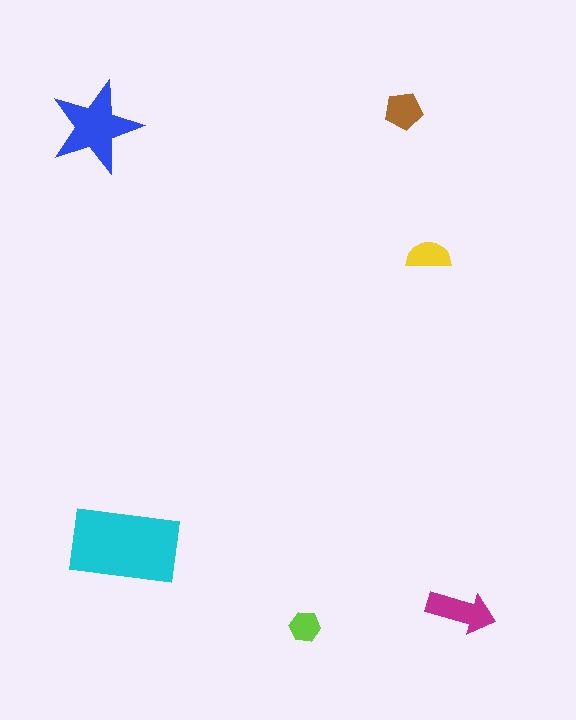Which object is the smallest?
The lime hexagon.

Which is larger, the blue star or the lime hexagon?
The blue star.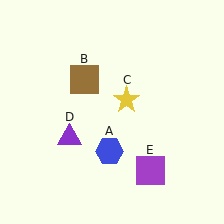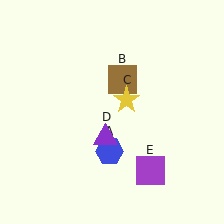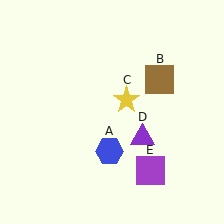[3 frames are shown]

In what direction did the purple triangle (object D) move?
The purple triangle (object D) moved right.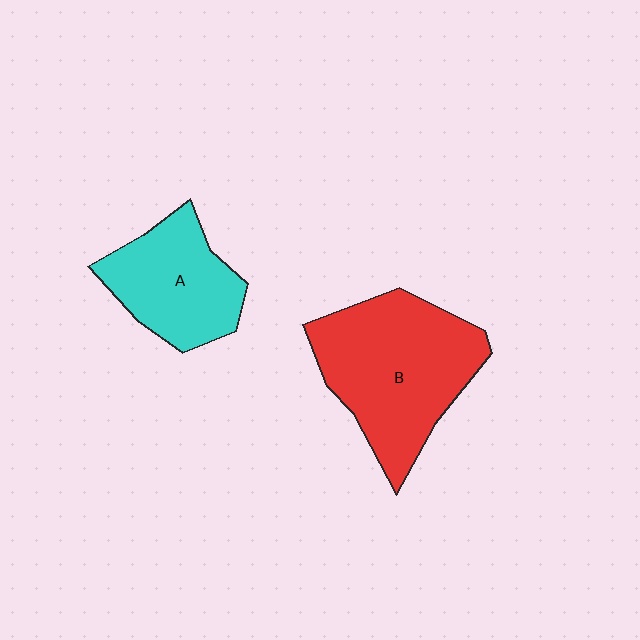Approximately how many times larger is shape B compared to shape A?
Approximately 1.5 times.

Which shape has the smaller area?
Shape A (cyan).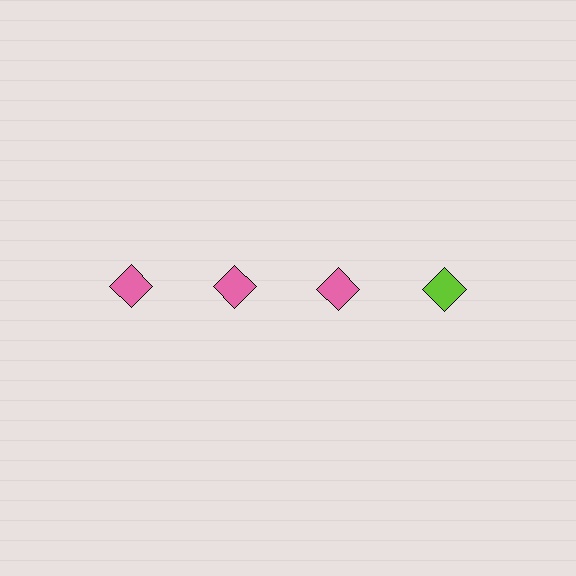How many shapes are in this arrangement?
There are 4 shapes arranged in a grid pattern.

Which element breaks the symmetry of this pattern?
The lime diamond in the top row, second from right column breaks the symmetry. All other shapes are pink diamonds.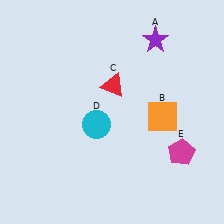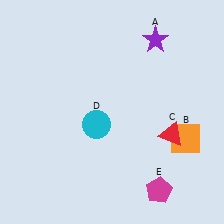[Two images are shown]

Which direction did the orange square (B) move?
The orange square (B) moved right.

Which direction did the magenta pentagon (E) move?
The magenta pentagon (E) moved down.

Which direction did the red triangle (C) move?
The red triangle (C) moved right.